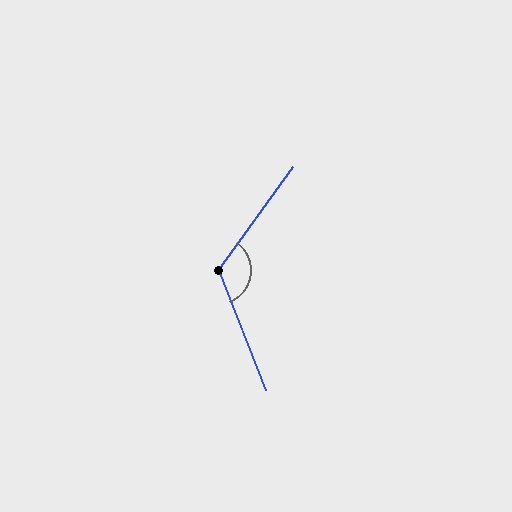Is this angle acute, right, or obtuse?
It is obtuse.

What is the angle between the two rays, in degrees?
Approximately 123 degrees.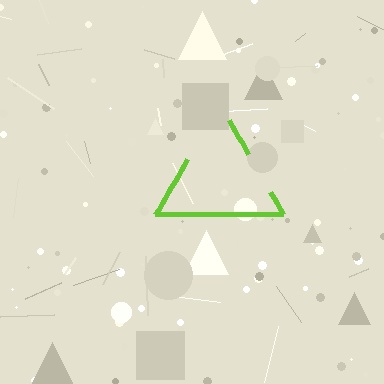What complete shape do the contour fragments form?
The contour fragments form a triangle.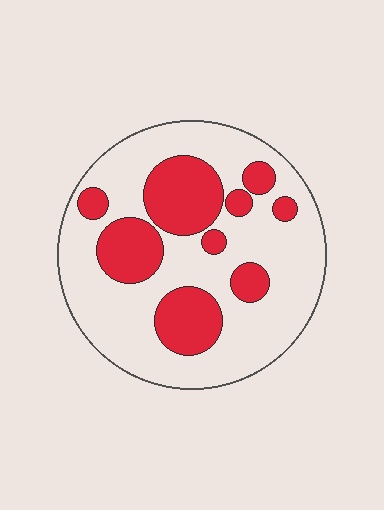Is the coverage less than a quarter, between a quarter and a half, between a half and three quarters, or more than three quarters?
Between a quarter and a half.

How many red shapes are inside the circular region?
9.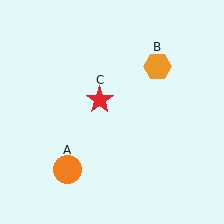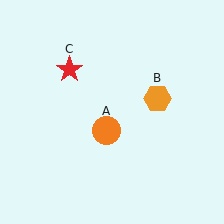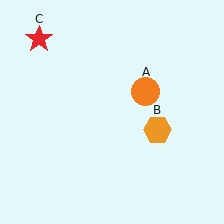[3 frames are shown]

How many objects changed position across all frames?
3 objects changed position: orange circle (object A), orange hexagon (object B), red star (object C).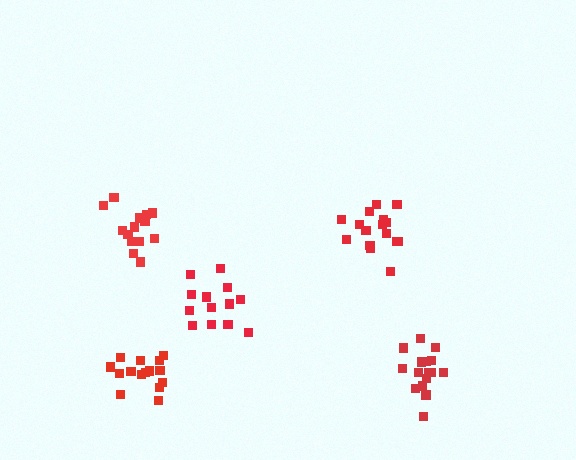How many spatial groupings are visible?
There are 5 spatial groupings.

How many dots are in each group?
Group 1: 14 dots, Group 2: 16 dots, Group 3: 13 dots, Group 4: 16 dots, Group 5: 15 dots (74 total).